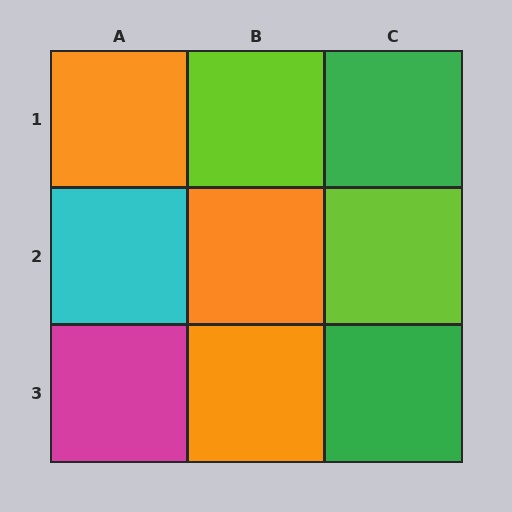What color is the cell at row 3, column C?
Green.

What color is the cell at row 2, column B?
Orange.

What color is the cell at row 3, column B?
Orange.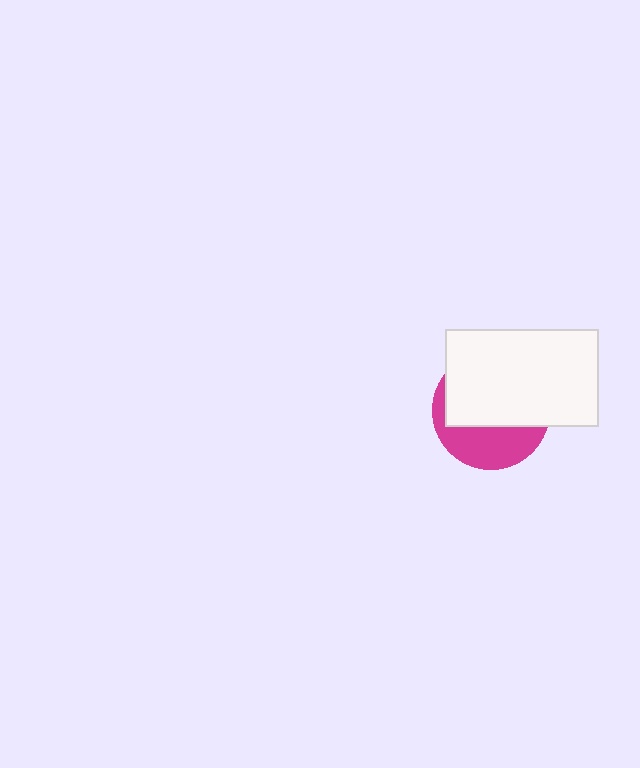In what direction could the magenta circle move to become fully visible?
The magenta circle could move down. That would shift it out from behind the white rectangle entirely.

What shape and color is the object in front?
The object in front is a white rectangle.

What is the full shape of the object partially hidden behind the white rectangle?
The partially hidden object is a magenta circle.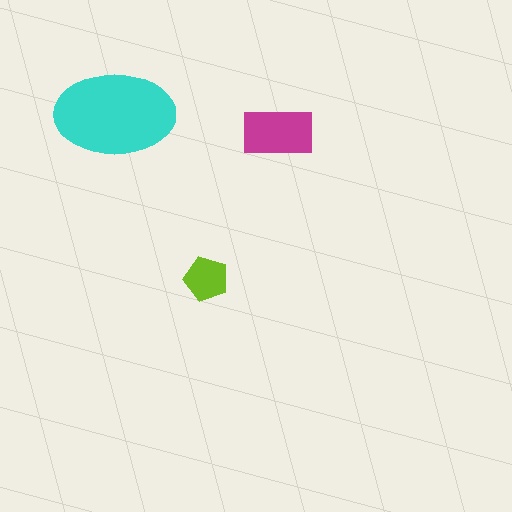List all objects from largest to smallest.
The cyan ellipse, the magenta rectangle, the lime pentagon.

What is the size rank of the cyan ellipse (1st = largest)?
1st.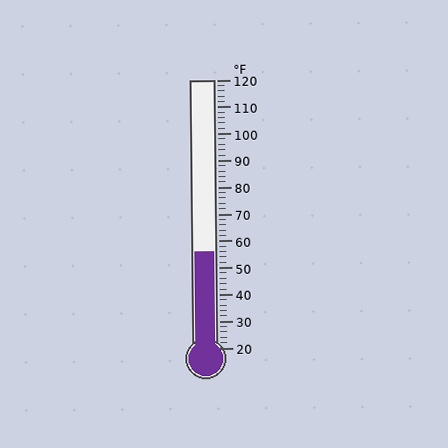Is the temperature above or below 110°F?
The temperature is below 110°F.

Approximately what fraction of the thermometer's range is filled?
The thermometer is filled to approximately 35% of its range.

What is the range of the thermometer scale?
The thermometer scale ranges from 20°F to 120°F.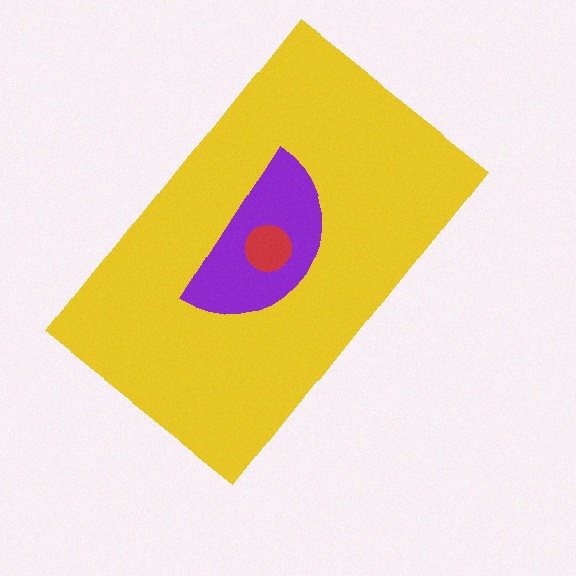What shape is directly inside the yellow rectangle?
The purple semicircle.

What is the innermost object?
The red circle.